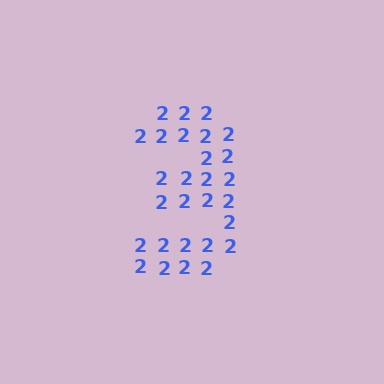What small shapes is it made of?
It is made of small digit 2's.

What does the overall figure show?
The overall figure shows the digit 3.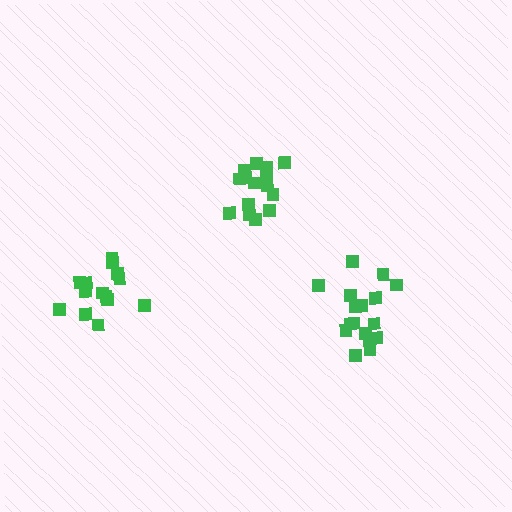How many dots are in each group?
Group 1: 17 dots, Group 2: 15 dots, Group 3: 14 dots (46 total).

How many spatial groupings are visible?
There are 3 spatial groupings.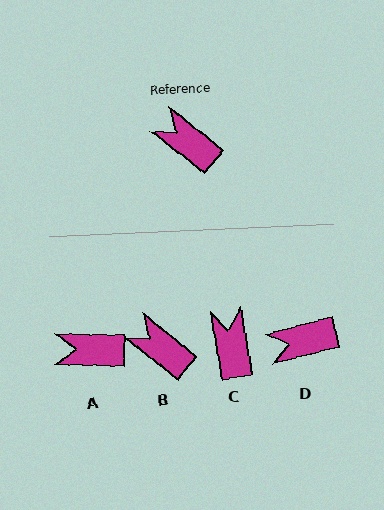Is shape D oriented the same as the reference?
No, it is off by about 53 degrees.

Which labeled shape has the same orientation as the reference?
B.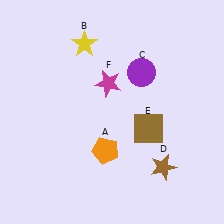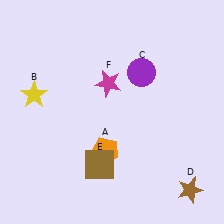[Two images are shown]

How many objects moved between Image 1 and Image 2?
3 objects moved between the two images.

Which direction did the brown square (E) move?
The brown square (E) moved left.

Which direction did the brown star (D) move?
The brown star (D) moved right.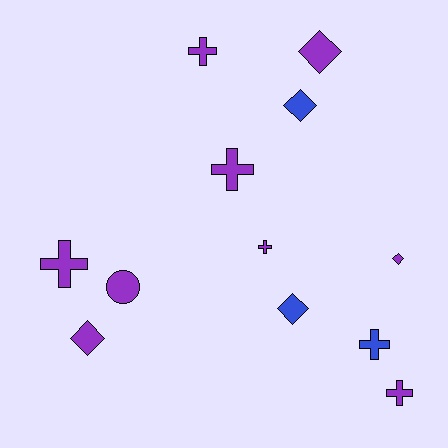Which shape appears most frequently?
Cross, with 6 objects.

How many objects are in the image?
There are 12 objects.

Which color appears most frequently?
Purple, with 9 objects.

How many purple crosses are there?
There are 5 purple crosses.